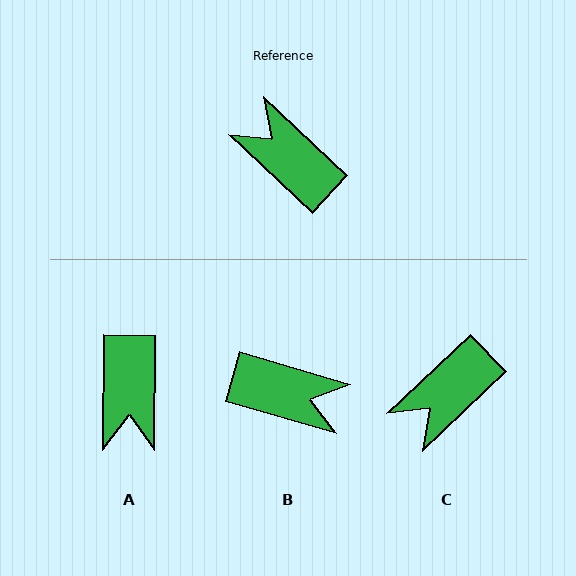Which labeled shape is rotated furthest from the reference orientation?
B, about 153 degrees away.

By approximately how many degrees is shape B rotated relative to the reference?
Approximately 153 degrees clockwise.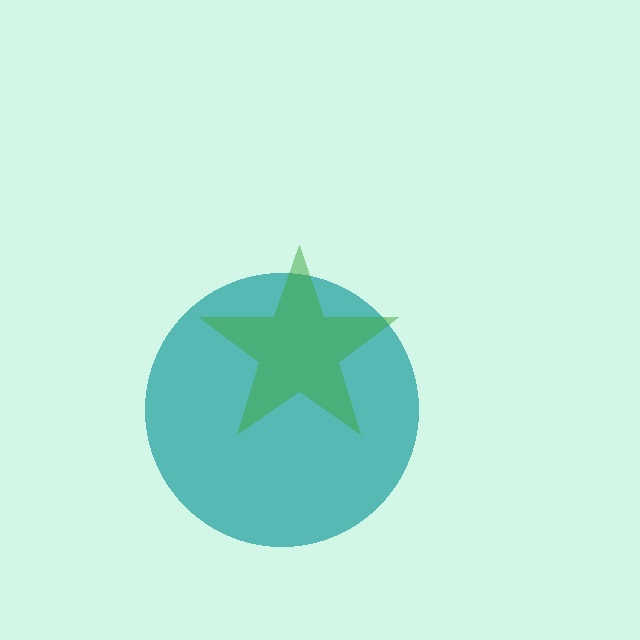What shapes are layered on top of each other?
The layered shapes are: a teal circle, a green star.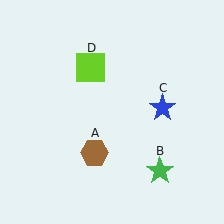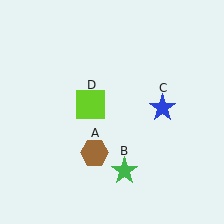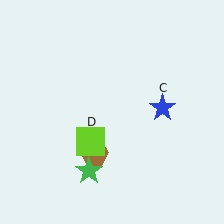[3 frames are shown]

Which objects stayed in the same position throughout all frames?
Brown hexagon (object A) and blue star (object C) remained stationary.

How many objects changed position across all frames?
2 objects changed position: green star (object B), lime square (object D).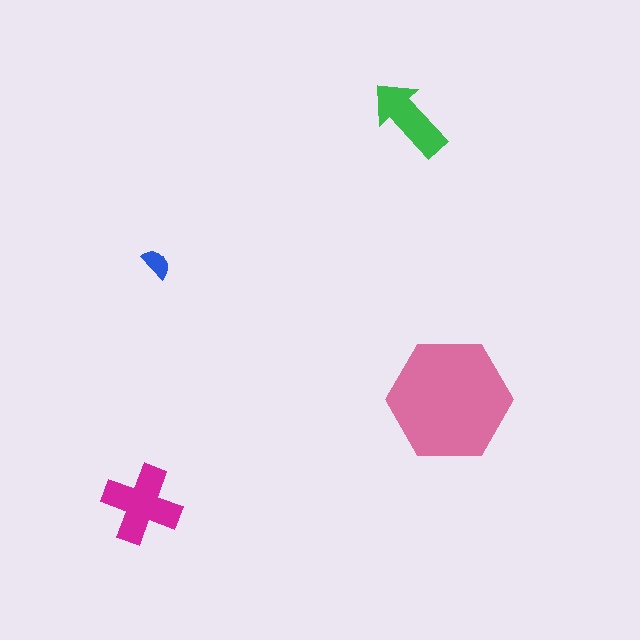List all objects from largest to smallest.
The pink hexagon, the magenta cross, the green arrow, the blue semicircle.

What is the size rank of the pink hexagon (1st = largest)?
1st.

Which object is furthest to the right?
The pink hexagon is rightmost.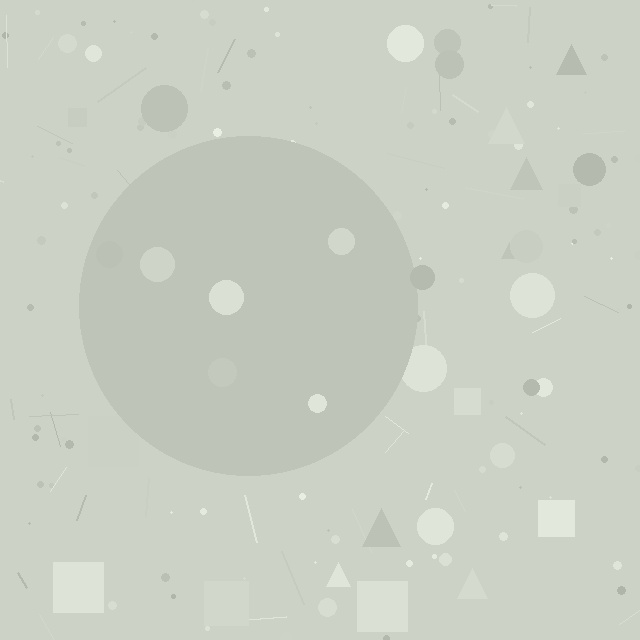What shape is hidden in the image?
A circle is hidden in the image.